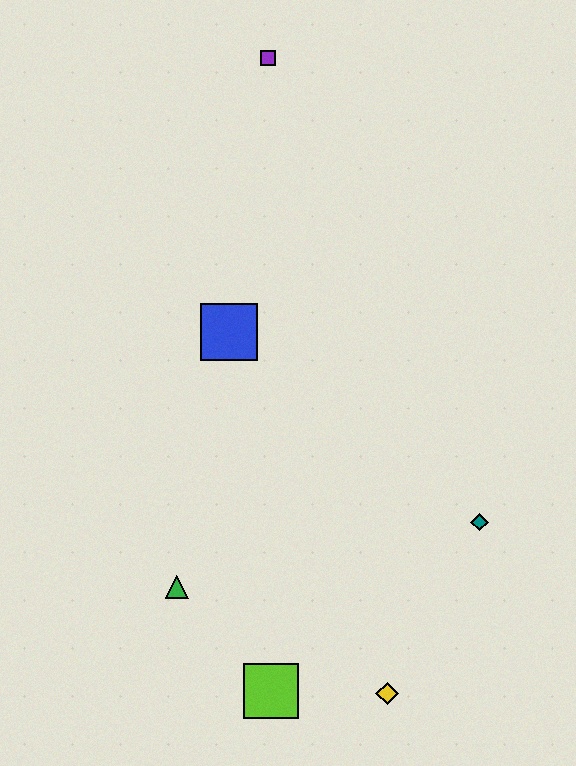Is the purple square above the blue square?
Yes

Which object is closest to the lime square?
The yellow diamond is closest to the lime square.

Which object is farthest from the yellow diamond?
The purple square is farthest from the yellow diamond.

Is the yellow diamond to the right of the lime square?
Yes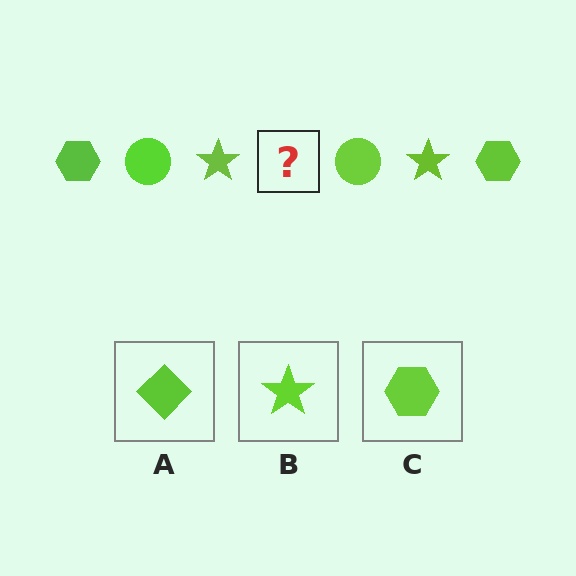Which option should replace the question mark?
Option C.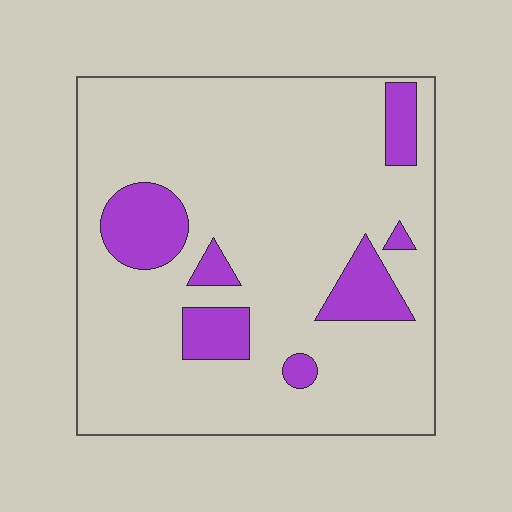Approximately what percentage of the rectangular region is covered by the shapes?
Approximately 15%.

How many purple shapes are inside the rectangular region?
7.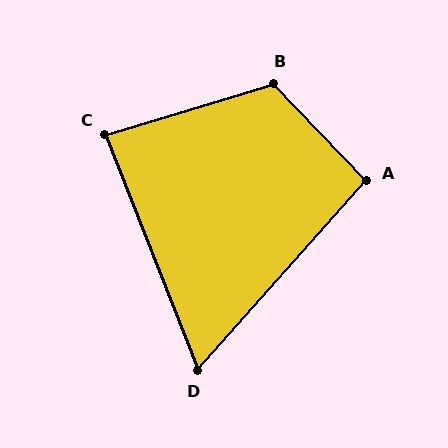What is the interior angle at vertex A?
Approximately 94 degrees (approximately right).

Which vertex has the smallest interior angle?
D, at approximately 63 degrees.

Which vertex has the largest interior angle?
B, at approximately 117 degrees.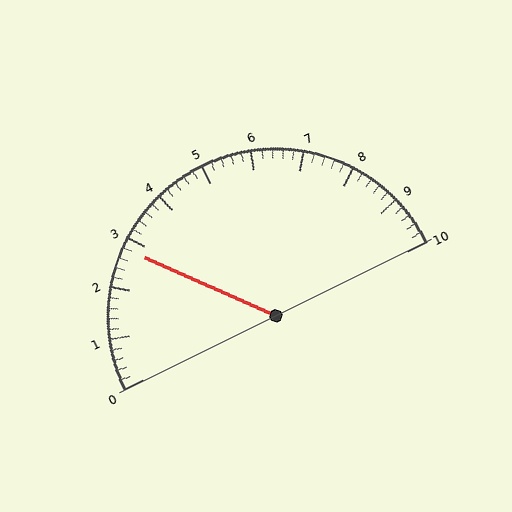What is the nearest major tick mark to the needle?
The nearest major tick mark is 3.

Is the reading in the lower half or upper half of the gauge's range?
The reading is in the lower half of the range (0 to 10).